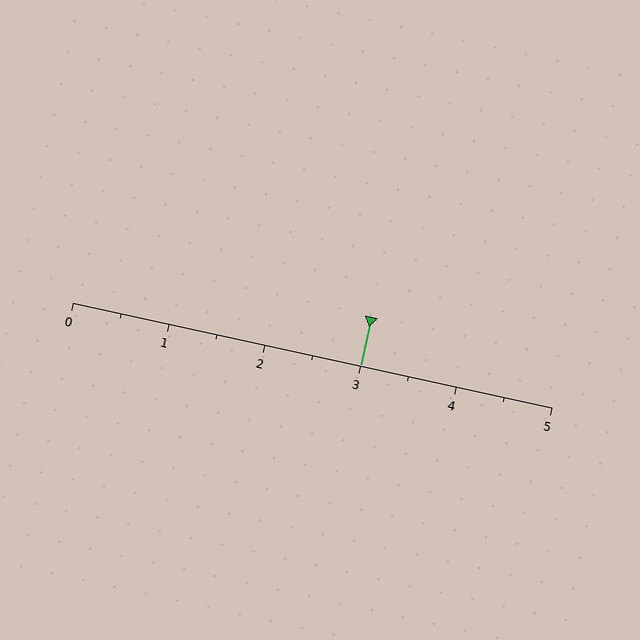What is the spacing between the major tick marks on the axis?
The major ticks are spaced 1 apart.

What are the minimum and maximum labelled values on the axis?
The axis runs from 0 to 5.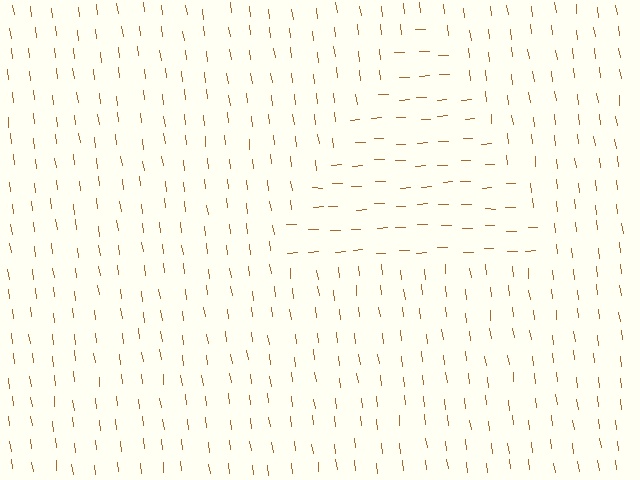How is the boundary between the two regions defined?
The boundary is defined purely by a change in line orientation (approximately 84 degrees difference). All lines are the same color and thickness.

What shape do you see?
I see a triangle.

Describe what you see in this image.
The image is filled with small brown line segments. A triangle region in the image has lines oriented differently from the surrounding lines, creating a visible texture boundary.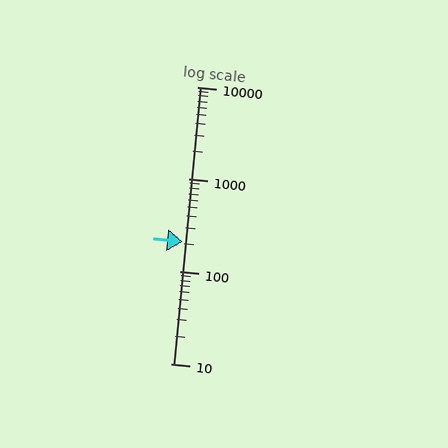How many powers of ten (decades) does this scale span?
The scale spans 3 decades, from 10 to 10000.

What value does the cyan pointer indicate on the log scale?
The pointer indicates approximately 210.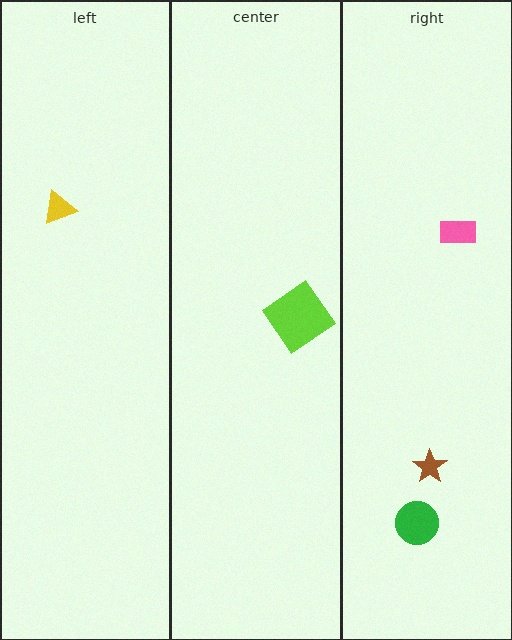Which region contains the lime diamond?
The center region.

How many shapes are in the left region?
1.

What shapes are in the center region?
The lime diamond.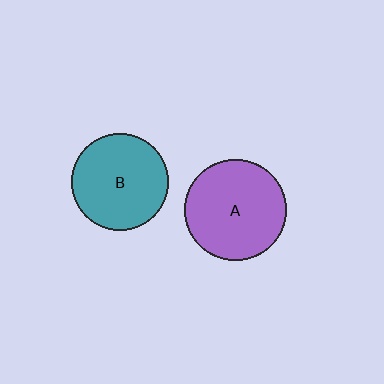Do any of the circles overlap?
No, none of the circles overlap.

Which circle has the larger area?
Circle A (purple).